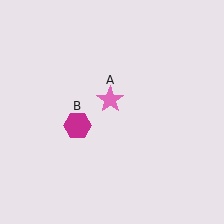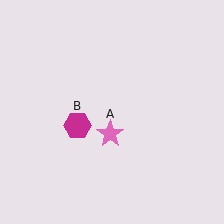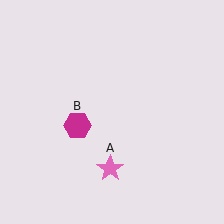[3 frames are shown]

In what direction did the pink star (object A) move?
The pink star (object A) moved down.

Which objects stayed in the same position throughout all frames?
Magenta hexagon (object B) remained stationary.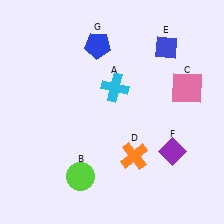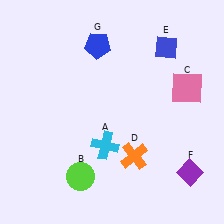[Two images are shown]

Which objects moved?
The objects that moved are: the cyan cross (A), the purple diamond (F).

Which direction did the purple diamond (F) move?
The purple diamond (F) moved down.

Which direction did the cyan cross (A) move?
The cyan cross (A) moved down.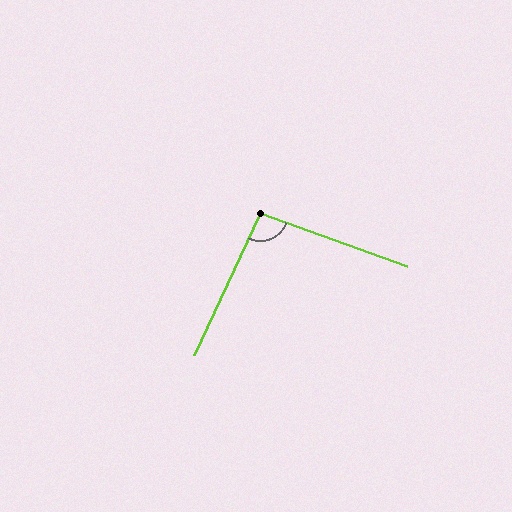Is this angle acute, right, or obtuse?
It is approximately a right angle.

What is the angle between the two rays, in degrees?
Approximately 95 degrees.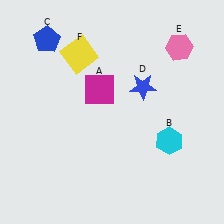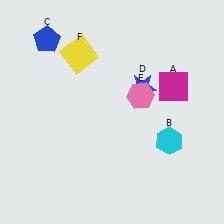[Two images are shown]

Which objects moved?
The objects that moved are: the magenta square (A), the pink hexagon (E).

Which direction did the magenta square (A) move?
The magenta square (A) moved right.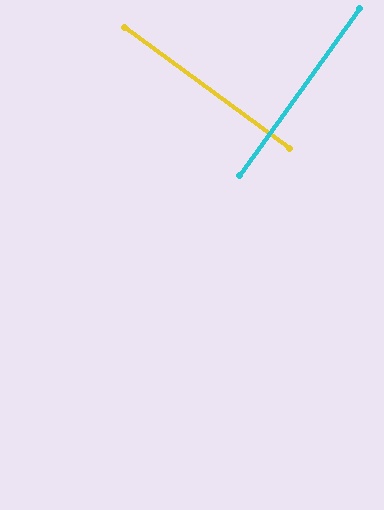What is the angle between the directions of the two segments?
Approximately 89 degrees.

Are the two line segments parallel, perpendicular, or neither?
Perpendicular — they meet at approximately 89°.